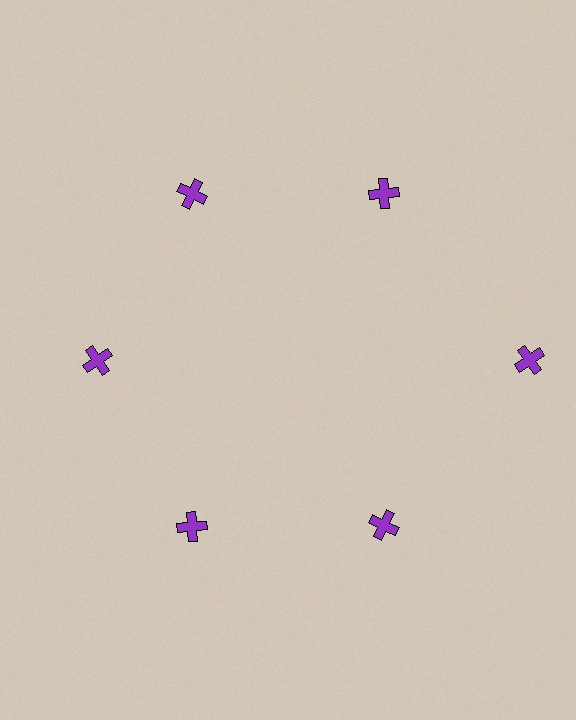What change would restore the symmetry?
The symmetry would be restored by moving it inward, back onto the ring so that all 6 crosses sit at equal angles and equal distance from the center.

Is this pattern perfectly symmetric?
No. The 6 purple crosses are arranged in a ring, but one element near the 3 o'clock position is pushed outward from the center, breaking the 6-fold rotational symmetry.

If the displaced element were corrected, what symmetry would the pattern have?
It would have 6-fold rotational symmetry — the pattern would map onto itself every 60 degrees.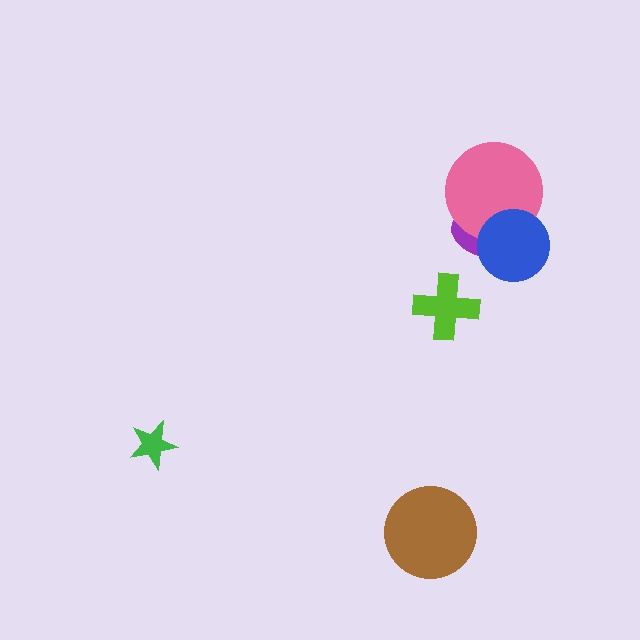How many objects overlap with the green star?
0 objects overlap with the green star.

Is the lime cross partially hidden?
No, no other shape covers it.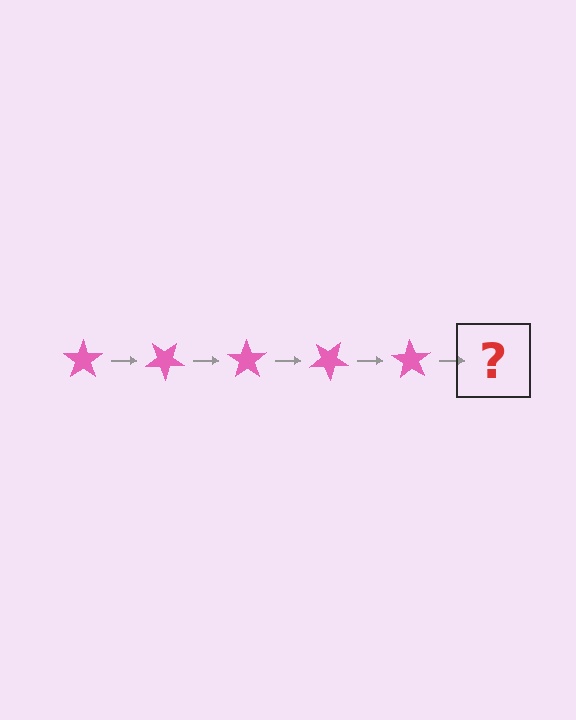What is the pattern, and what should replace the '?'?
The pattern is that the star rotates 35 degrees each step. The '?' should be a pink star rotated 175 degrees.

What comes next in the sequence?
The next element should be a pink star rotated 175 degrees.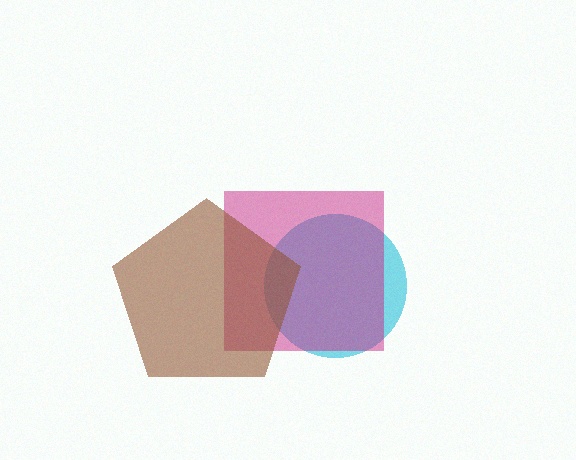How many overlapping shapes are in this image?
There are 3 overlapping shapes in the image.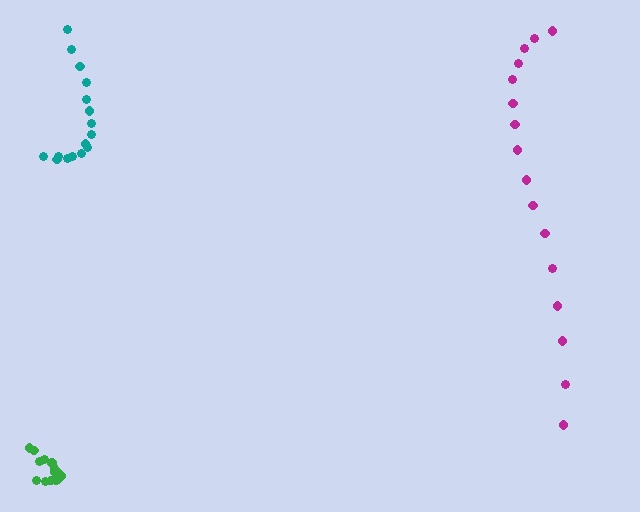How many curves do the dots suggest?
There are 3 distinct paths.